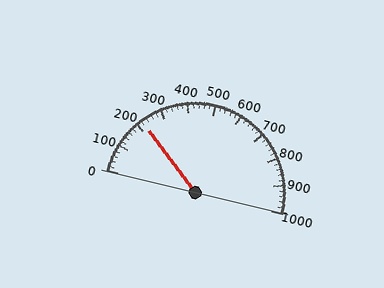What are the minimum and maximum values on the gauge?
The gauge ranges from 0 to 1000.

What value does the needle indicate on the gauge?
The needle indicates approximately 220.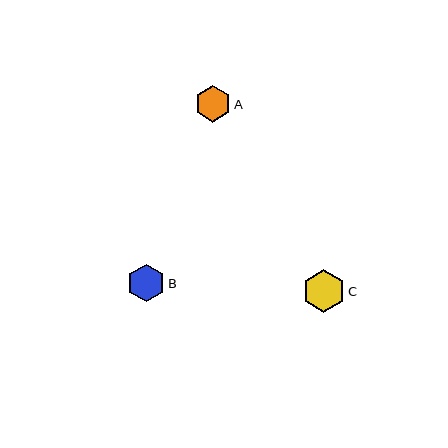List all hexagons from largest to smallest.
From largest to smallest: C, B, A.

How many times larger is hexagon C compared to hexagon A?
Hexagon C is approximately 1.2 times the size of hexagon A.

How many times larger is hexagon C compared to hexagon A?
Hexagon C is approximately 1.2 times the size of hexagon A.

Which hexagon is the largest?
Hexagon C is the largest with a size of approximately 43 pixels.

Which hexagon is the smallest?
Hexagon A is the smallest with a size of approximately 37 pixels.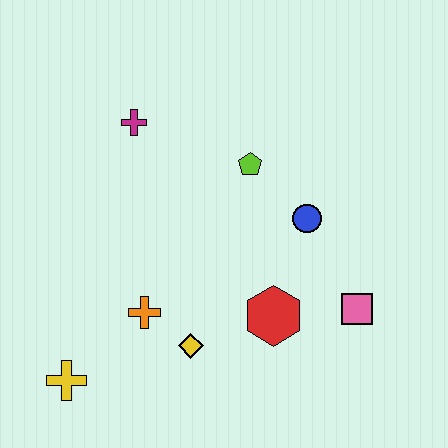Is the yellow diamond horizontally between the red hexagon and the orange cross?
Yes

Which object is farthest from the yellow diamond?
The magenta cross is farthest from the yellow diamond.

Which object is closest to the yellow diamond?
The orange cross is closest to the yellow diamond.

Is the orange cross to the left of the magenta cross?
No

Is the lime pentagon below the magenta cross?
Yes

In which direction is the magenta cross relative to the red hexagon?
The magenta cross is above the red hexagon.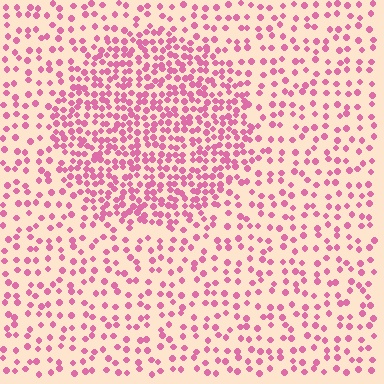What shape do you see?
I see a circle.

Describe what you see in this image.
The image contains small pink elements arranged at two different densities. A circle-shaped region is visible where the elements are more densely packed than the surrounding area.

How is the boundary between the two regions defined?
The boundary is defined by a change in element density (approximately 2.2x ratio). All elements are the same color, size, and shape.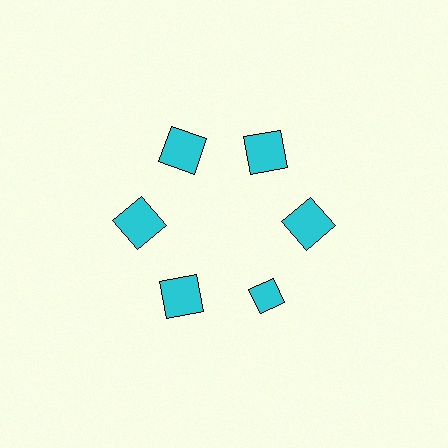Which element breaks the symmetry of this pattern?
The cyan diamond at roughly the 5 o'clock position breaks the symmetry. All other shapes are cyan squares.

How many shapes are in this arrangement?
There are 6 shapes arranged in a ring pattern.